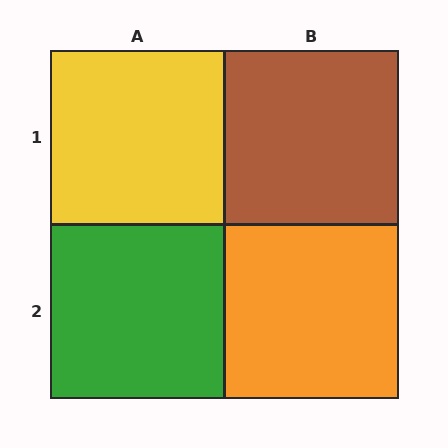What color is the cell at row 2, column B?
Orange.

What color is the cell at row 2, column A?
Green.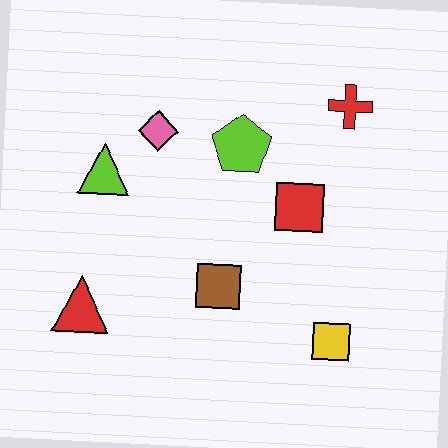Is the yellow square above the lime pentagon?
No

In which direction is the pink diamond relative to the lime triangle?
The pink diamond is to the right of the lime triangle.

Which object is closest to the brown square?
The red square is closest to the brown square.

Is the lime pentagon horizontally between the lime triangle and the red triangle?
No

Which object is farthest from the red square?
The red triangle is farthest from the red square.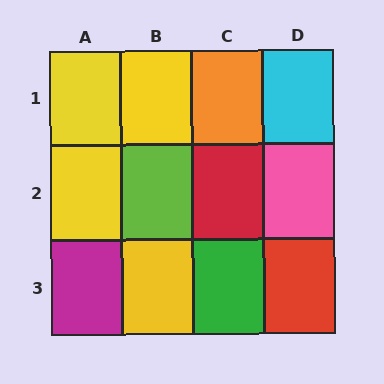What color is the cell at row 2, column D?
Pink.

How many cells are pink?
1 cell is pink.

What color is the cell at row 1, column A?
Yellow.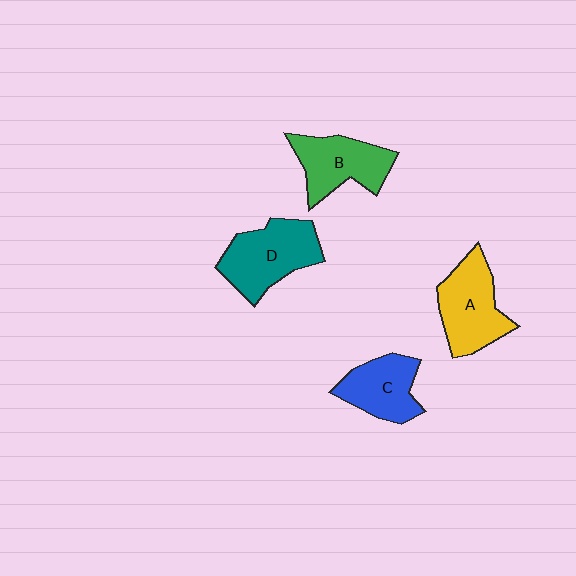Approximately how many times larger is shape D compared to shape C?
Approximately 1.3 times.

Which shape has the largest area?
Shape D (teal).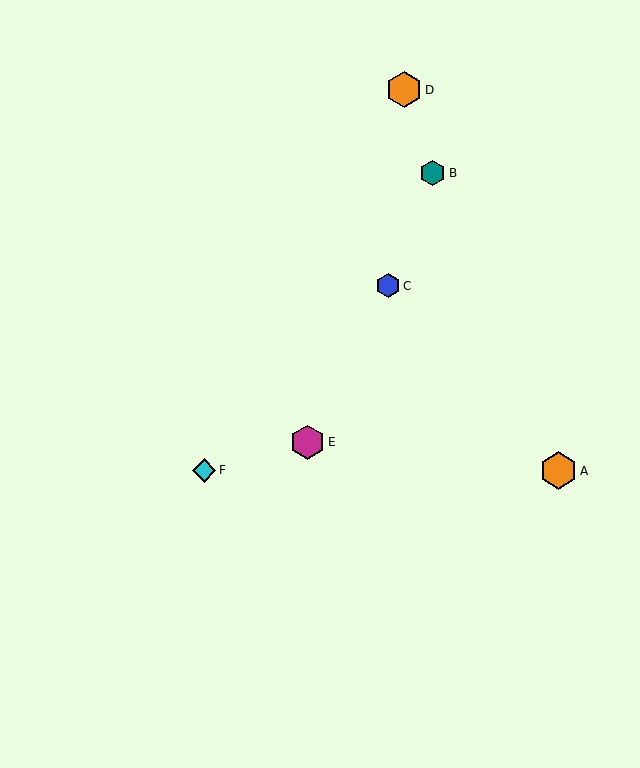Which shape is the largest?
The orange hexagon (labeled A) is the largest.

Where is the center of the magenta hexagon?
The center of the magenta hexagon is at (307, 442).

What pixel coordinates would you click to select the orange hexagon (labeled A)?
Click at (559, 471) to select the orange hexagon A.